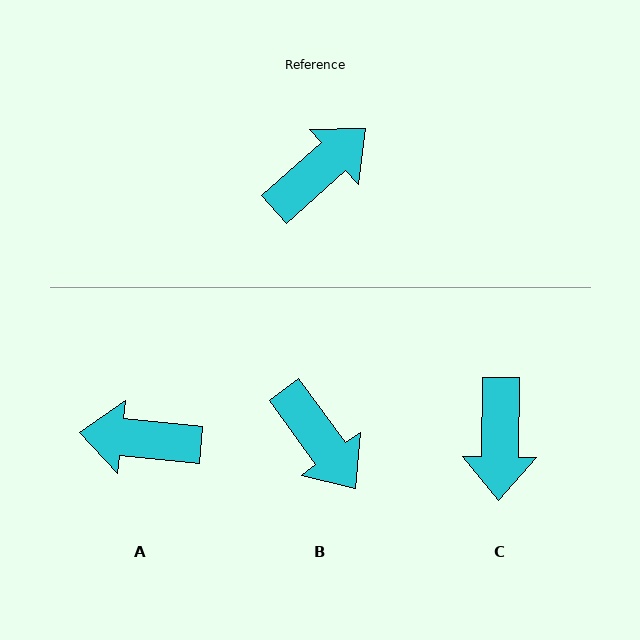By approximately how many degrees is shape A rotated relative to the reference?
Approximately 133 degrees counter-clockwise.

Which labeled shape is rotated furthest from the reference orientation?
A, about 133 degrees away.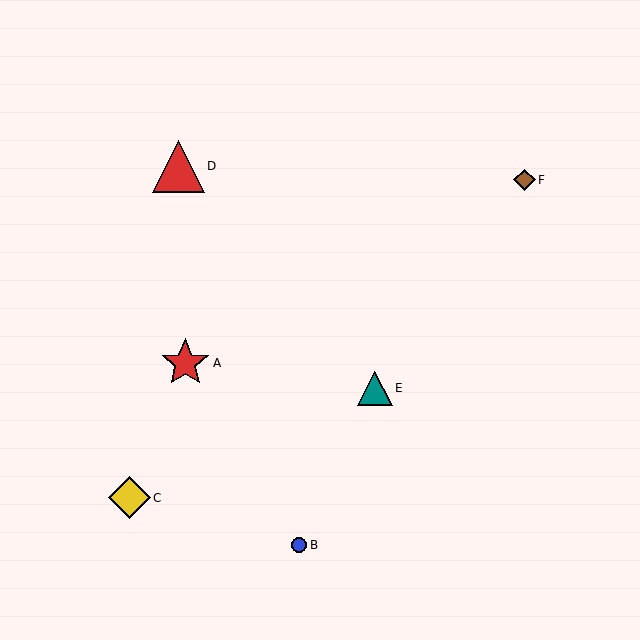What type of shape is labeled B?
Shape B is a blue circle.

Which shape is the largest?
The red triangle (labeled D) is the largest.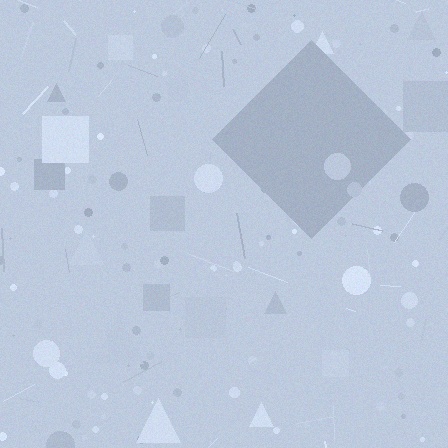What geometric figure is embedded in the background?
A diamond is embedded in the background.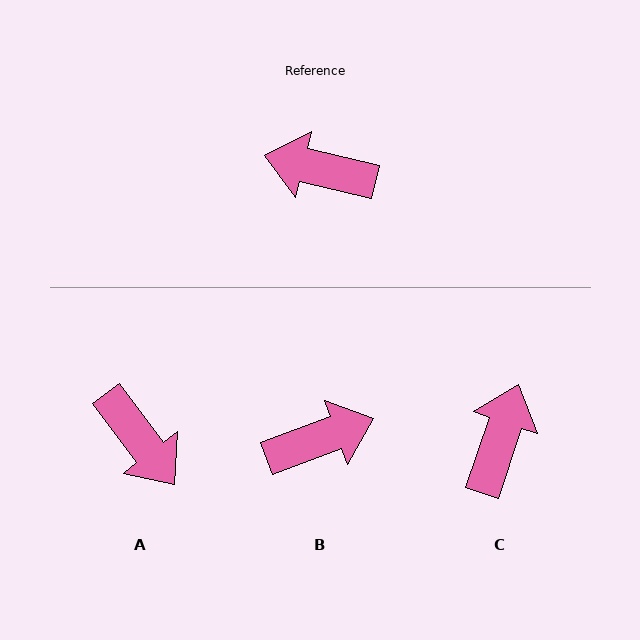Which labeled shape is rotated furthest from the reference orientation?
B, about 146 degrees away.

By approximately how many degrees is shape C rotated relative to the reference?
Approximately 95 degrees clockwise.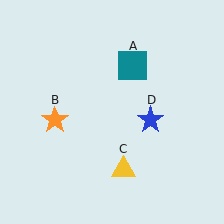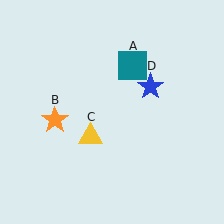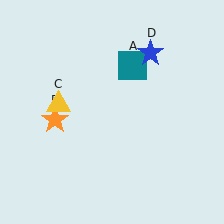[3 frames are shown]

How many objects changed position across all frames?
2 objects changed position: yellow triangle (object C), blue star (object D).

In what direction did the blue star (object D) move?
The blue star (object D) moved up.